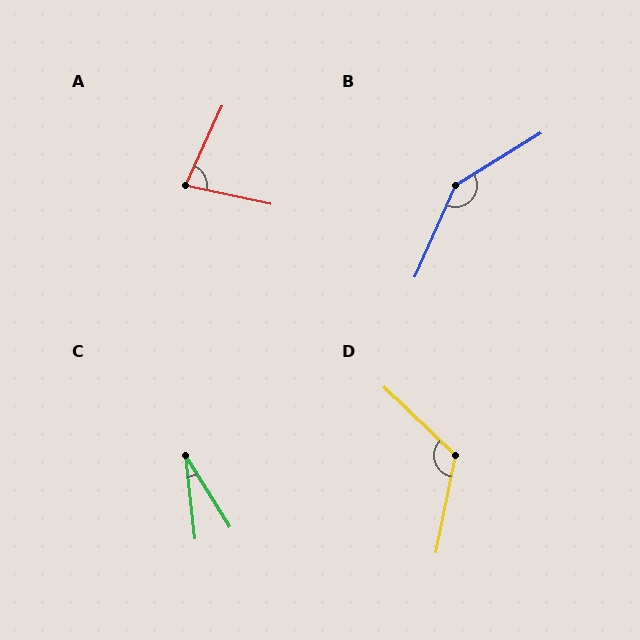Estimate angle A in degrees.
Approximately 77 degrees.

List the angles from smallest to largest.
C (25°), A (77°), D (122°), B (145°).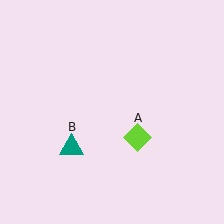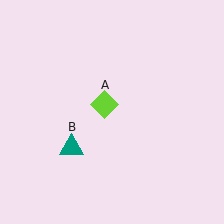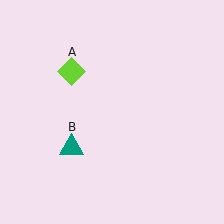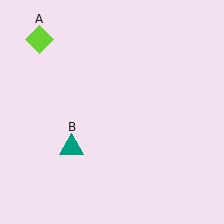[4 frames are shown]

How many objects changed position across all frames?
1 object changed position: lime diamond (object A).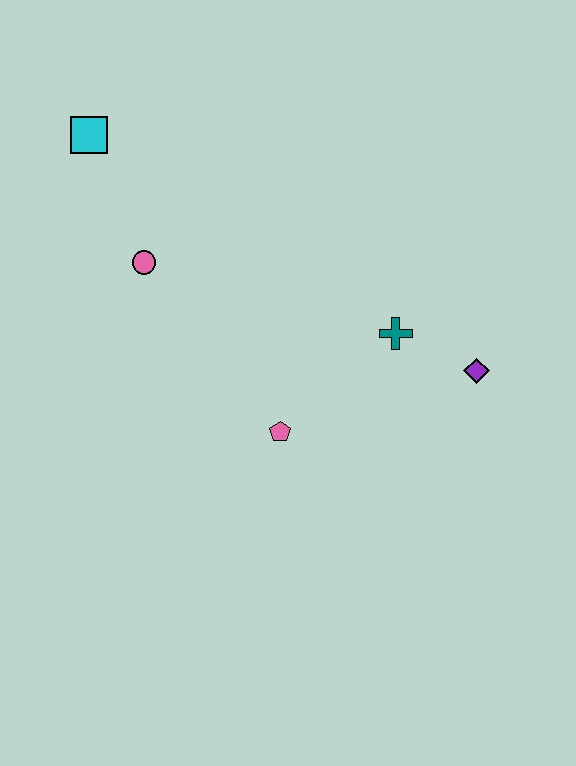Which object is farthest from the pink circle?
The purple diamond is farthest from the pink circle.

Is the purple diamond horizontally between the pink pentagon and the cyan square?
No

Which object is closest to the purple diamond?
The teal cross is closest to the purple diamond.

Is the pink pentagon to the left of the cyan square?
No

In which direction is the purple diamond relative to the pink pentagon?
The purple diamond is to the right of the pink pentagon.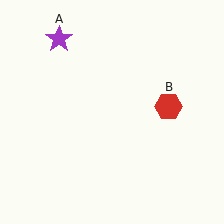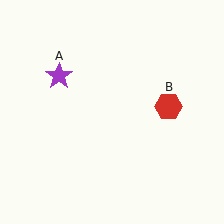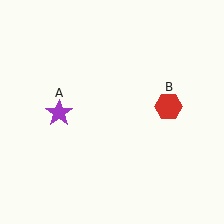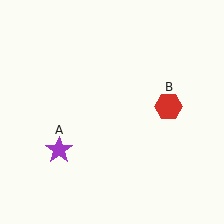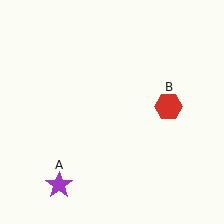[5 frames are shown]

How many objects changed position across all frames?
1 object changed position: purple star (object A).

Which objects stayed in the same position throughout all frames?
Red hexagon (object B) remained stationary.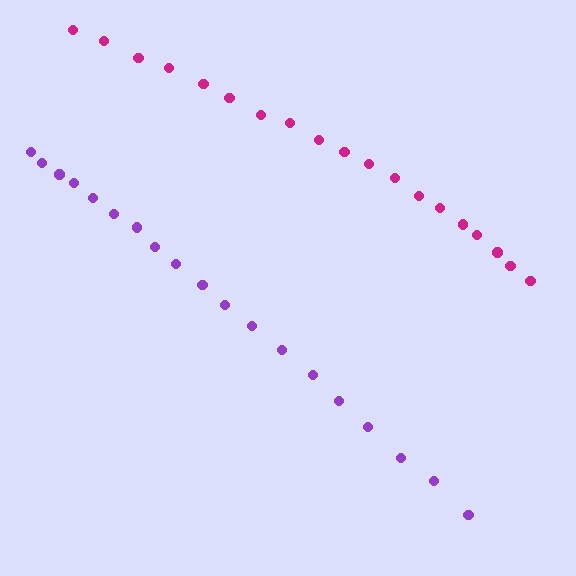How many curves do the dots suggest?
There are 2 distinct paths.